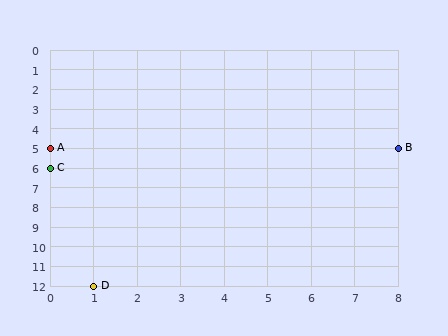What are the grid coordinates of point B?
Point B is at grid coordinates (8, 5).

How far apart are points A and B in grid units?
Points A and B are 8 columns apart.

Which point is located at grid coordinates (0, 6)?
Point C is at (0, 6).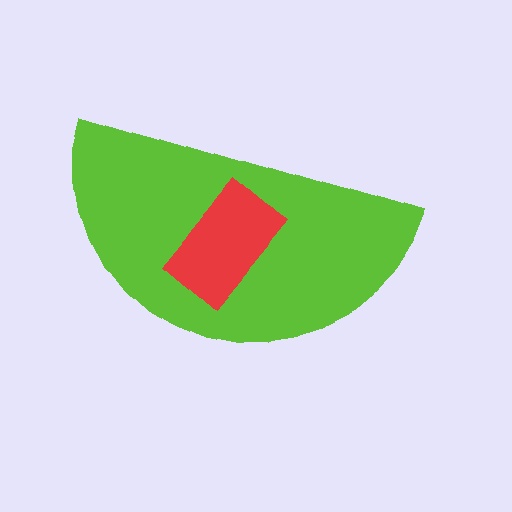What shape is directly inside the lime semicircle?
The red rectangle.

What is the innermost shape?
The red rectangle.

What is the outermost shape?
The lime semicircle.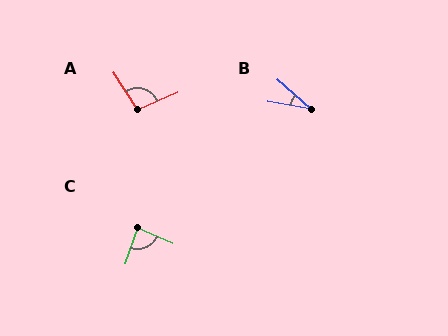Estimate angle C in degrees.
Approximately 85 degrees.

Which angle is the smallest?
B, at approximately 31 degrees.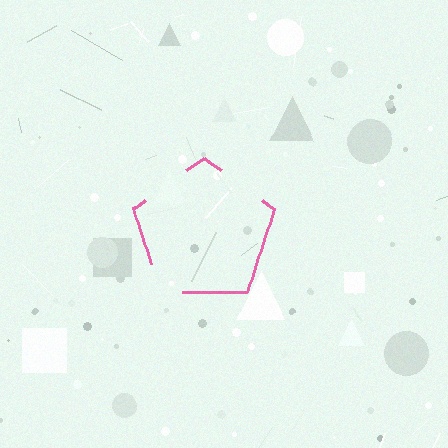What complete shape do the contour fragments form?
The contour fragments form a pentagon.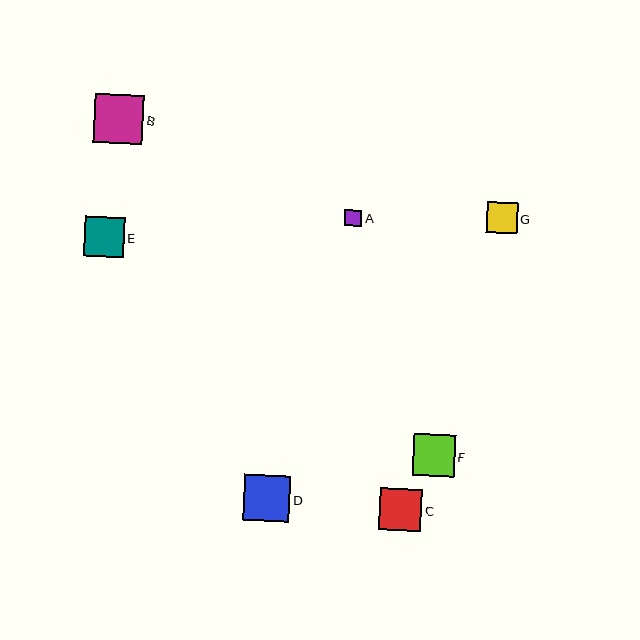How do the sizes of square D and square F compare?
Square D and square F are approximately the same size.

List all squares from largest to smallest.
From largest to smallest: B, D, F, C, E, G, A.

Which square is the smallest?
Square A is the smallest with a size of approximately 17 pixels.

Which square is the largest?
Square B is the largest with a size of approximately 49 pixels.